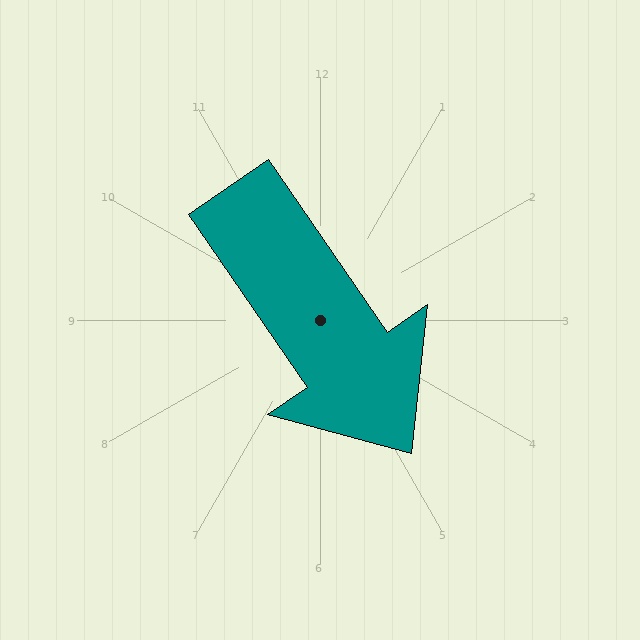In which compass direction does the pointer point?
Southeast.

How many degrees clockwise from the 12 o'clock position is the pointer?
Approximately 145 degrees.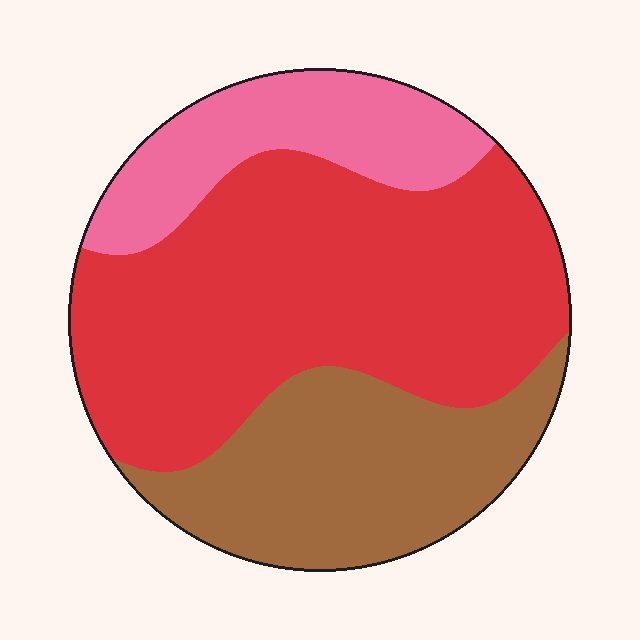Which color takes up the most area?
Red, at roughly 55%.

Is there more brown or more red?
Red.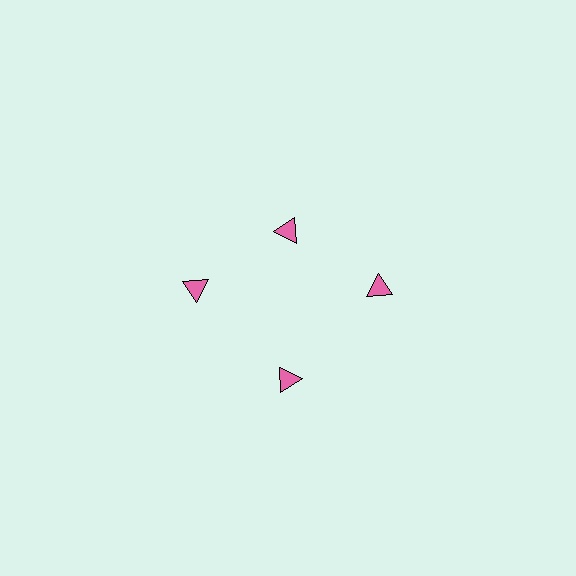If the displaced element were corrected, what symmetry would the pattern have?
It would have 4-fold rotational symmetry — the pattern would map onto itself every 90 degrees.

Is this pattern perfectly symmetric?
No. The 4 pink triangles are arranged in a ring, but one element near the 12 o'clock position is pulled inward toward the center, breaking the 4-fold rotational symmetry.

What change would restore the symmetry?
The symmetry would be restored by moving it outward, back onto the ring so that all 4 triangles sit at equal angles and equal distance from the center.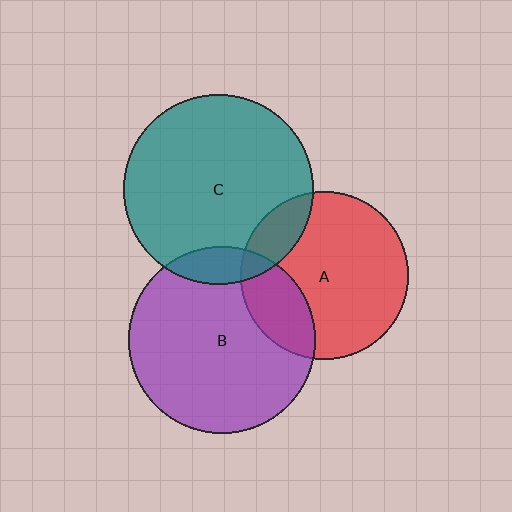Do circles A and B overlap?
Yes.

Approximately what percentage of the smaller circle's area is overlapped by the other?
Approximately 25%.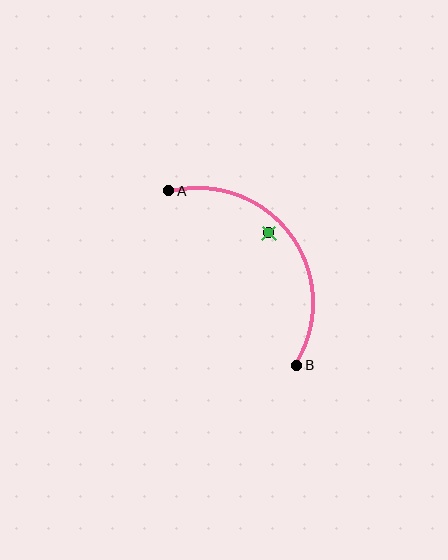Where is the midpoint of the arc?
The arc midpoint is the point on the curve farthest from the straight line joining A and B. It sits above and to the right of that line.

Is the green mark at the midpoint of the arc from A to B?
No — the green mark does not lie on the arc at all. It sits slightly inside the curve.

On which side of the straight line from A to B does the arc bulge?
The arc bulges above and to the right of the straight line connecting A and B.